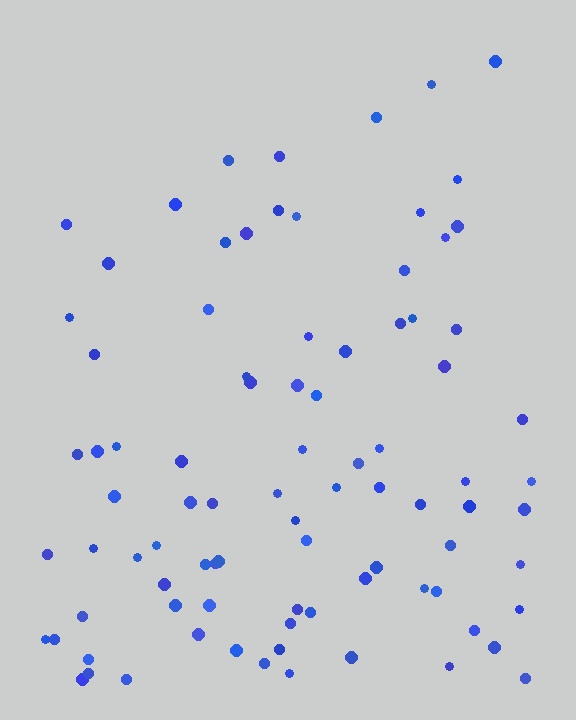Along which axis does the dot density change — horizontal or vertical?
Vertical.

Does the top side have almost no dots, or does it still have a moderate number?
Still a moderate number, just noticeably fewer than the bottom.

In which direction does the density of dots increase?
From top to bottom, with the bottom side densest.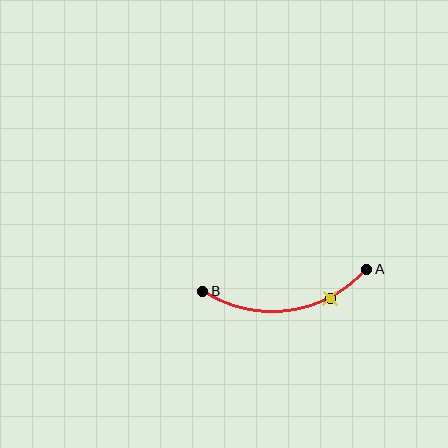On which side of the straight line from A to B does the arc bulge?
The arc bulges below the straight line connecting A and B.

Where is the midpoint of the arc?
The arc midpoint is the point on the curve farthest from the straight line joining A and B. It sits below that line.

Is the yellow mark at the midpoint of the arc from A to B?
No. The yellow mark lies on the arc but is closer to endpoint A. The arc midpoint would be at the point on the curve equidistant along the arc from both A and B.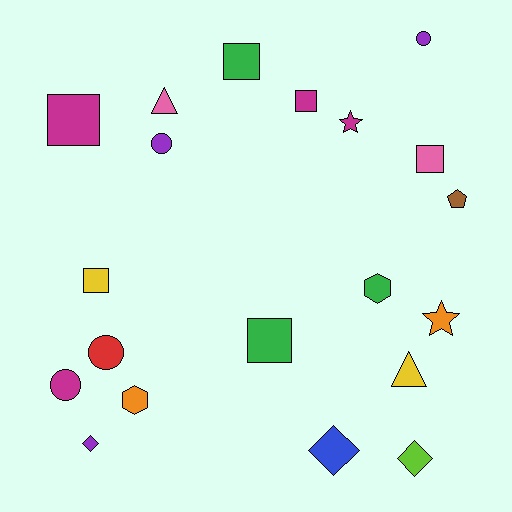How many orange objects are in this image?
There are 2 orange objects.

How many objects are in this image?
There are 20 objects.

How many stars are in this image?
There are 2 stars.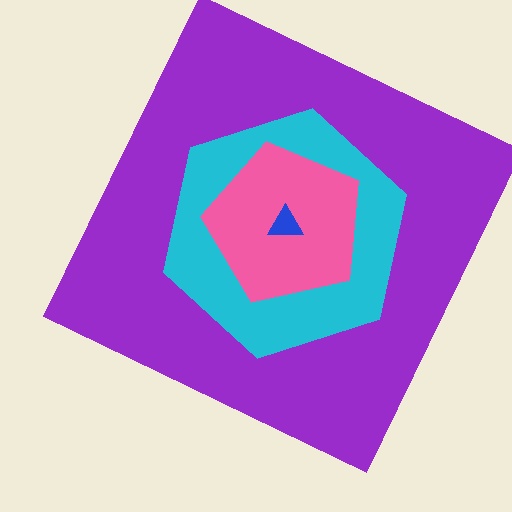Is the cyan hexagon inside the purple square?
Yes.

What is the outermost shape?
The purple square.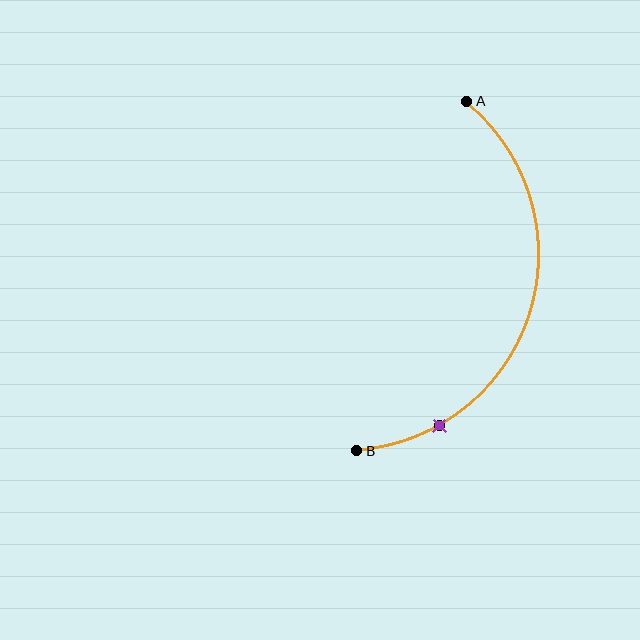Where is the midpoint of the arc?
The arc midpoint is the point on the curve farthest from the straight line joining A and B. It sits to the right of that line.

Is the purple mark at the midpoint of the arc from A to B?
No. The purple mark lies on the arc but is closer to endpoint B. The arc midpoint would be at the point on the curve equidistant along the arc from both A and B.